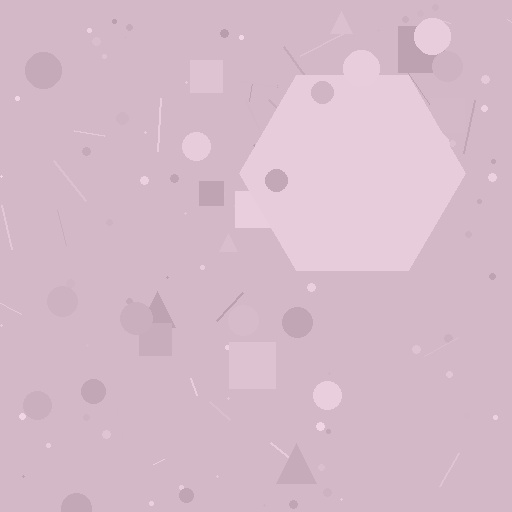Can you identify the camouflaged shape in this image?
The camouflaged shape is a hexagon.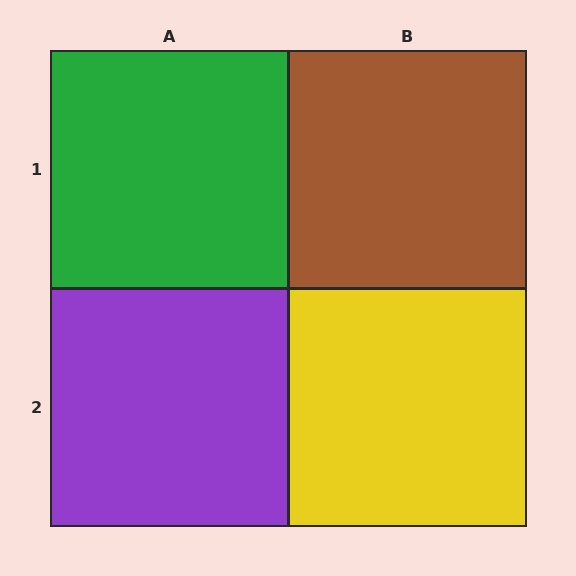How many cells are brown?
1 cell is brown.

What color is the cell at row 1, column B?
Brown.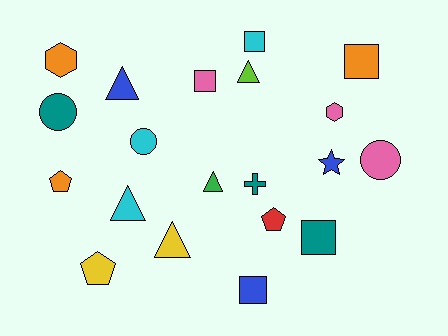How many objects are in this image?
There are 20 objects.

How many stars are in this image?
There is 1 star.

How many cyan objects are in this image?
There are 3 cyan objects.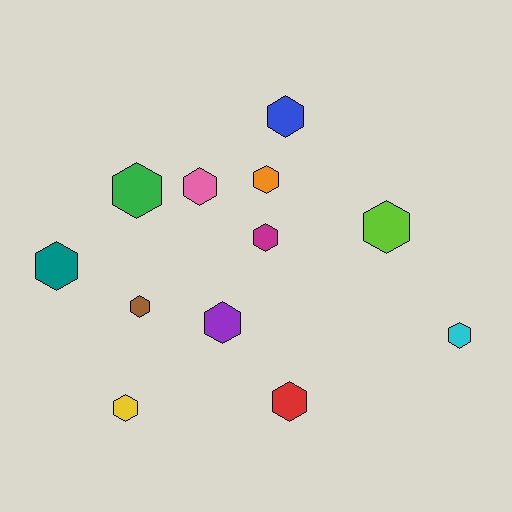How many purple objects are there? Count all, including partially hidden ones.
There is 1 purple object.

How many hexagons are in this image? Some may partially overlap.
There are 12 hexagons.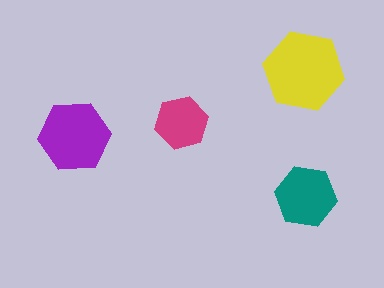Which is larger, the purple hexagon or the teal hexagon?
The purple one.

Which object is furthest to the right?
The teal hexagon is rightmost.